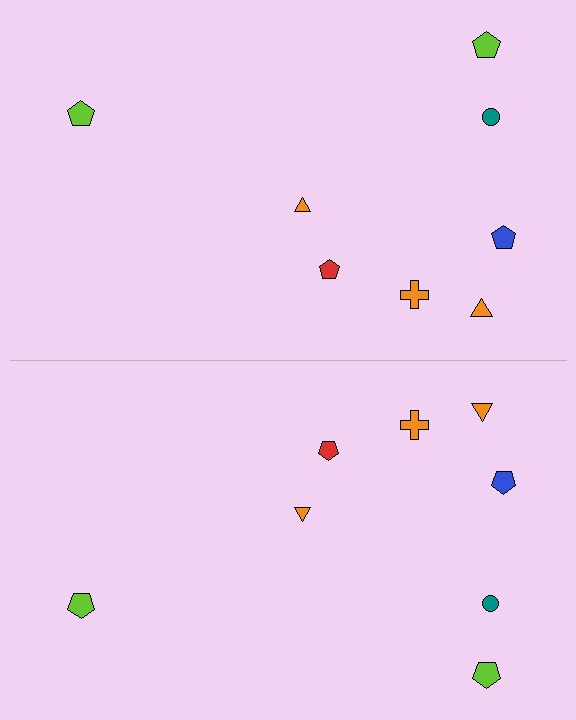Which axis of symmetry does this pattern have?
The pattern has a horizontal axis of symmetry running through the center of the image.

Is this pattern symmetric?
Yes, this pattern has bilateral (reflection) symmetry.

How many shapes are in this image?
There are 16 shapes in this image.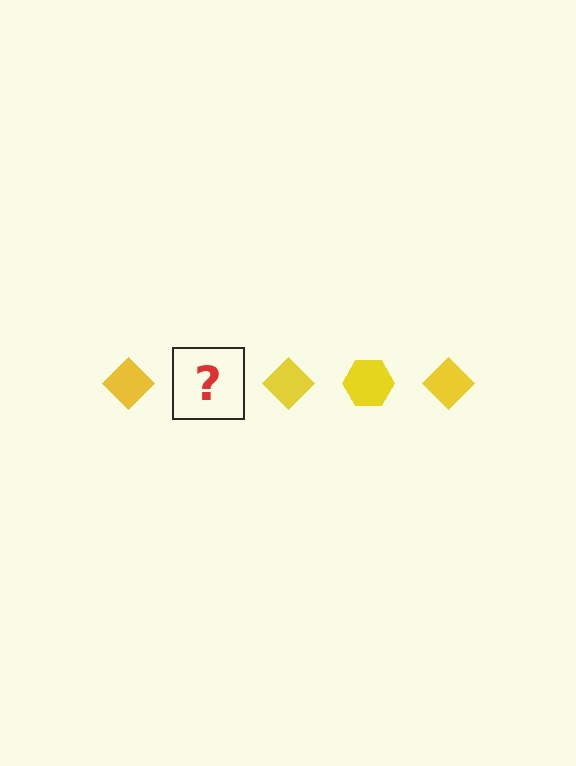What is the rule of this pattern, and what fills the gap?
The rule is that the pattern cycles through diamond, hexagon shapes in yellow. The gap should be filled with a yellow hexagon.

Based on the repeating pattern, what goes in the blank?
The blank should be a yellow hexagon.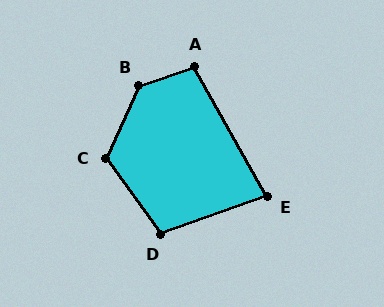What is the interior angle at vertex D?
Approximately 106 degrees (obtuse).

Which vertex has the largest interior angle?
B, at approximately 133 degrees.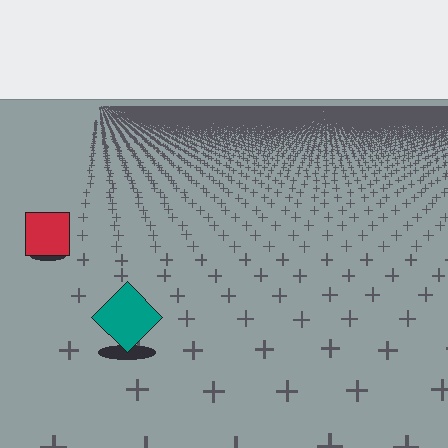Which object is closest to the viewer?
The teal diamond is closest. The texture marks near it are larger and more spread out.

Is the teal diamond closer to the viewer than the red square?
Yes. The teal diamond is closer — you can tell from the texture gradient: the ground texture is coarser near it.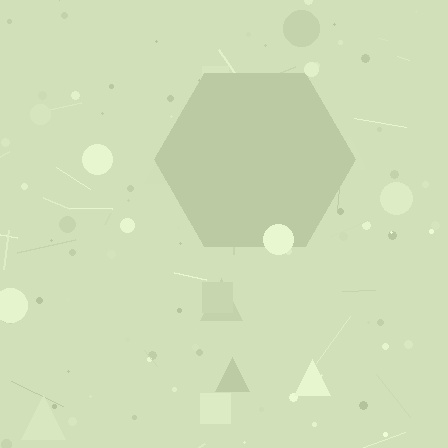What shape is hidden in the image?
A hexagon is hidden in the image.